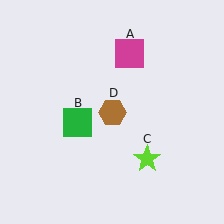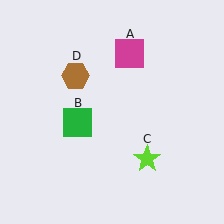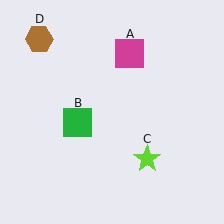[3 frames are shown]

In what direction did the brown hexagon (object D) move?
The brown hexagon (object D) moved up and to the left.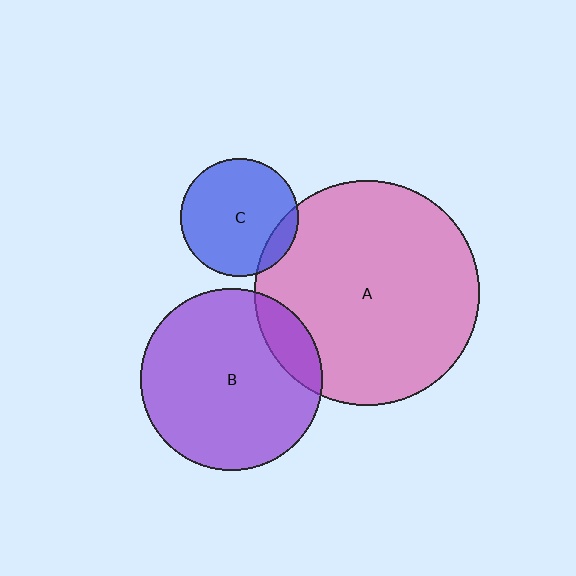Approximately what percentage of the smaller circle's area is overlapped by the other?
Approximately 15%.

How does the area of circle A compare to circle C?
Approximately 3.7 times.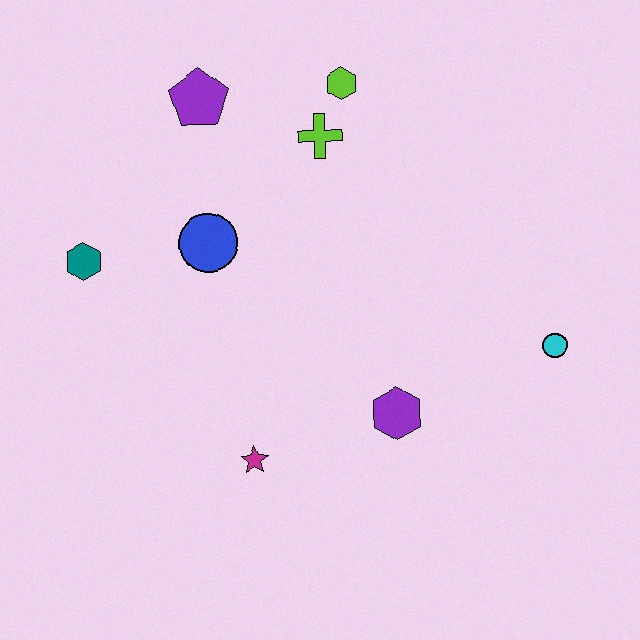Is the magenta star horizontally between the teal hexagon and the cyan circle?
Yes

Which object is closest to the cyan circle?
The purple hexagon is closest to the cyan circle.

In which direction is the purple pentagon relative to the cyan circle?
The purple pentagon is to the left of the cyan circle.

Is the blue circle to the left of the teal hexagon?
No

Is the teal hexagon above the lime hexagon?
No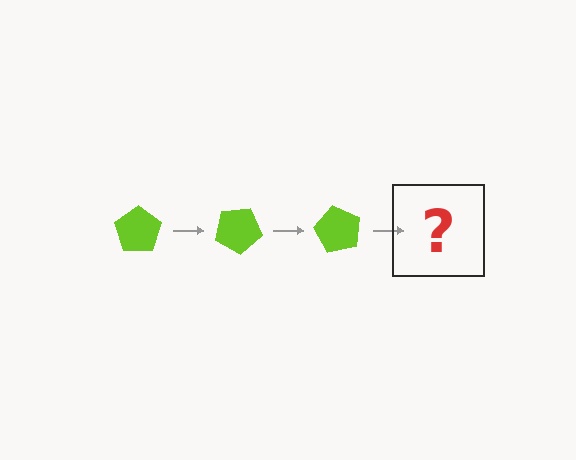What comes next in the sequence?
The next element should be a lime pentagon rotated 90 degrees.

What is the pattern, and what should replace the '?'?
The pattern is that the pentagon rotates 30 degrees each step. The '?' should be a lime pentagon rotated 90 degrees.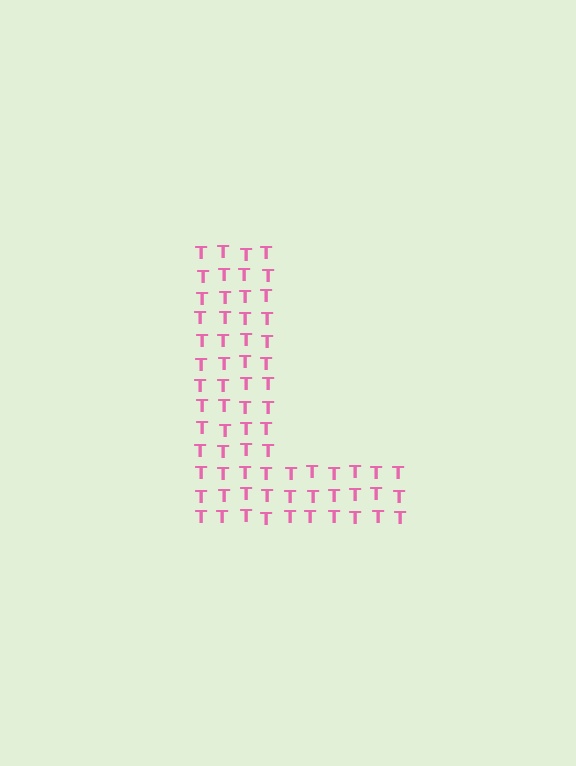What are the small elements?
The small elements are letter T's.